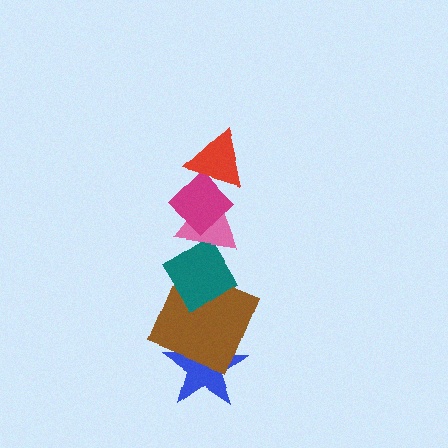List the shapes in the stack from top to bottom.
From top to bottom: the red triangle, the magenta diamond, the pink triangle, the teal diamond, the brown square, the blue star.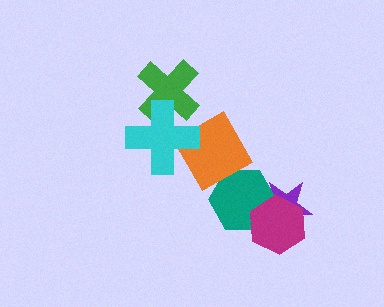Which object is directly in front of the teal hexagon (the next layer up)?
The orange diamond is directly in front of the teal hexagon.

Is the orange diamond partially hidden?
Yes, it is partially covered by another shape.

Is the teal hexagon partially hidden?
Yes, it is partially covered by another shape.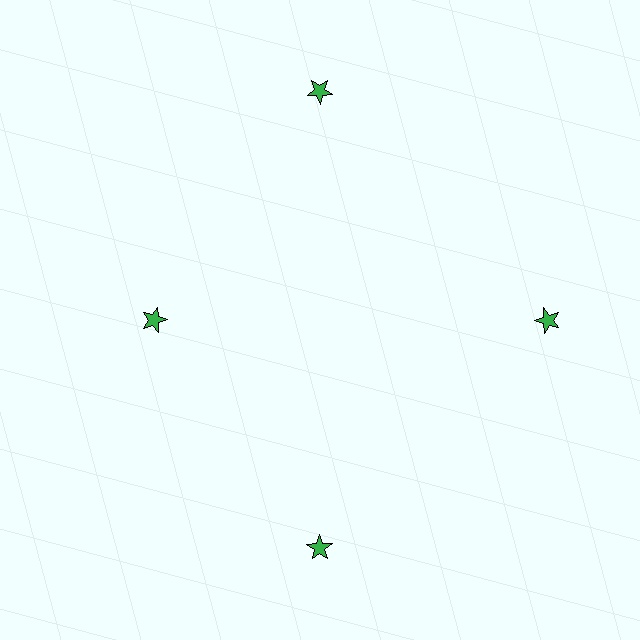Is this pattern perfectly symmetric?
No. The 4 green stars are arranged in a ring, but one element near the 9 o'clock position is pulled inward toward the center, breaking the 4-fold rotational symmetry.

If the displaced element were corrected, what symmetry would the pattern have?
It would have 4-fold rotational symmetry — the pattern would map onto itself every 90 degrees.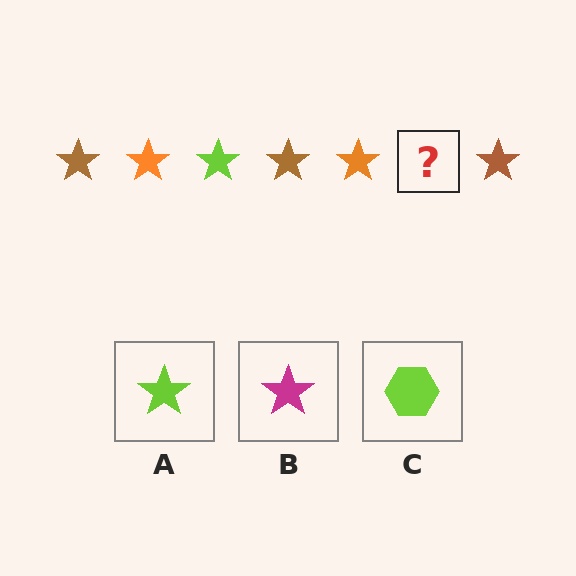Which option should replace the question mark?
Option A.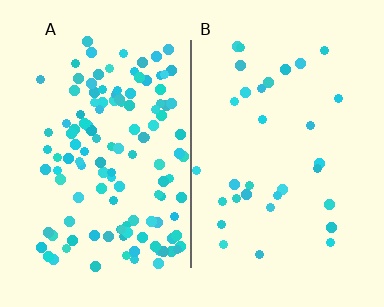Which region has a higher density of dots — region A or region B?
A (the left).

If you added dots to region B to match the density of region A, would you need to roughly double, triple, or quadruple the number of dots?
Approximately quadruple.